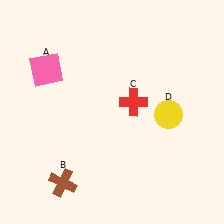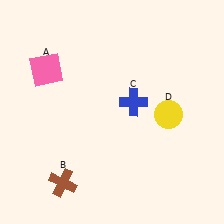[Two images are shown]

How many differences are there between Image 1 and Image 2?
There is 1 difference between the two images.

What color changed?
The cross (C) changed from red in Image 1 to blue in Image 2.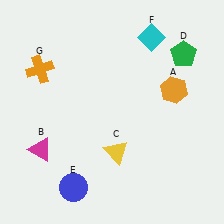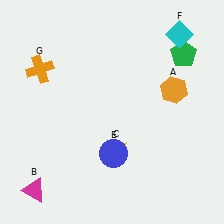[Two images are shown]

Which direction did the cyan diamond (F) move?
The cyan diamond (F) moved right.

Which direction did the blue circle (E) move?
The blue circle (E) moved right.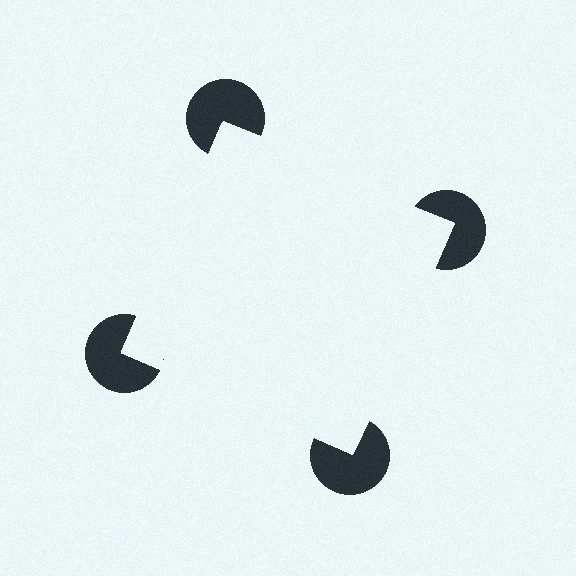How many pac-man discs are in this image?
There are 4 — one at each vertex of the illusory square.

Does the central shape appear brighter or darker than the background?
It typically appears slightly brighter than the background, even though no actual brightness change is drawn.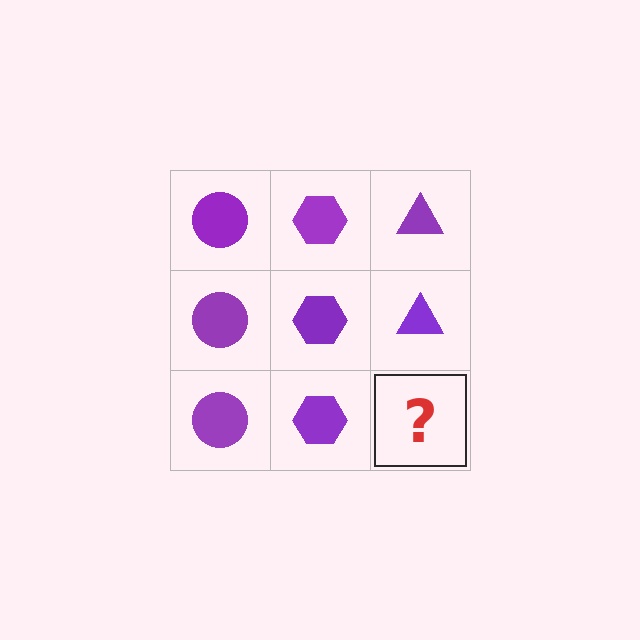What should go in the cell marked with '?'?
The missing cell should contain a purple triangle.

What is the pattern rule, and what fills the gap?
The rule is that each column has a consistent shape. The gap should be filled with a purple triangle.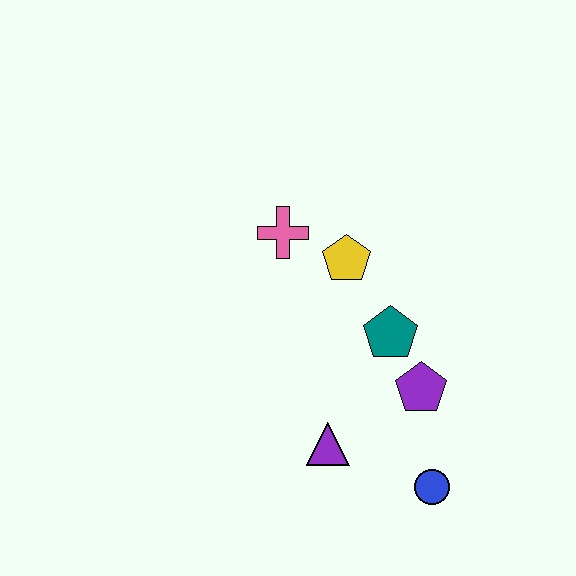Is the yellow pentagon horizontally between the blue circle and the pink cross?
Yes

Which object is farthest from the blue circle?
The pink cross is farthest from the blue circle.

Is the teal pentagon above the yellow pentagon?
No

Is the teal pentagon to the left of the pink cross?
No